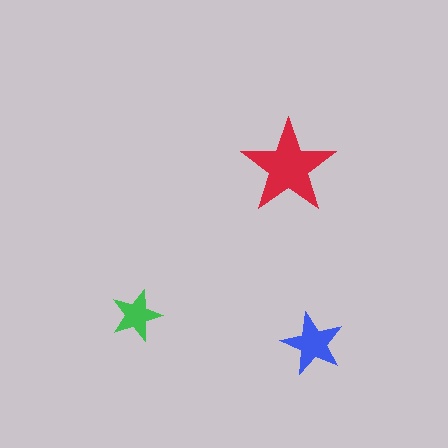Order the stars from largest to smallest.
the red one, the blue one, the green one.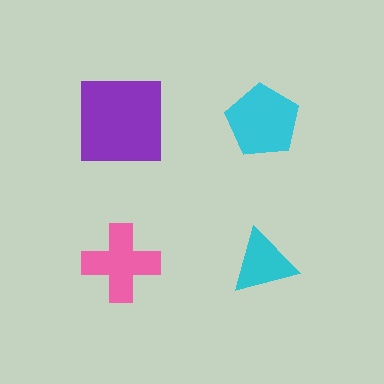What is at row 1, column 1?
A purple square.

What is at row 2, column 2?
A cyan triangle.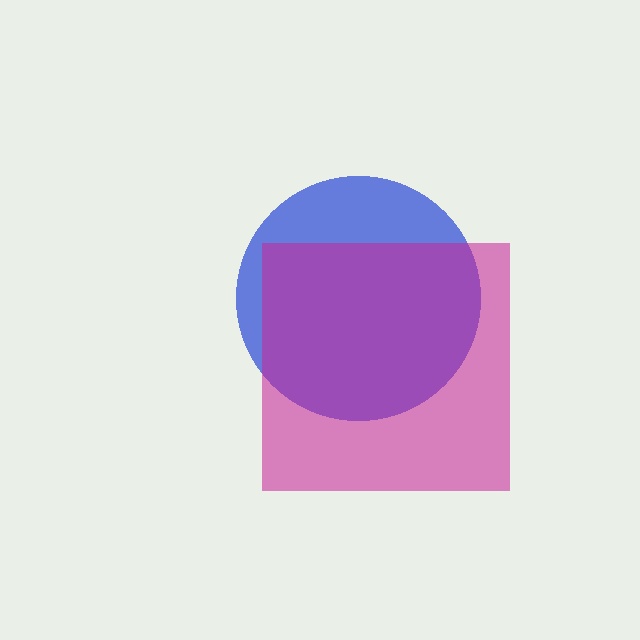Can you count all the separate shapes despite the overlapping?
Yes, there are 2 separate shapes.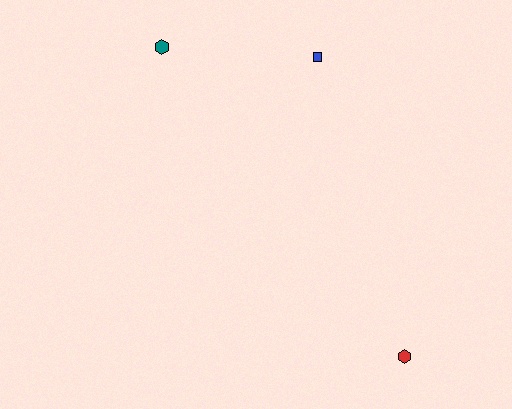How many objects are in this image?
There are 3 objects.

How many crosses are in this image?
There are no crosses.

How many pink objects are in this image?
There are no pink objects.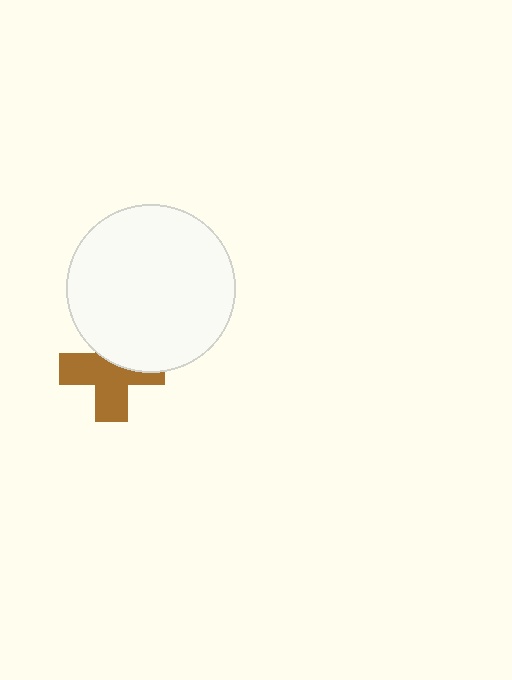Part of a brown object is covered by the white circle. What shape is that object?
It is a cross.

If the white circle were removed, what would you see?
You would see the complete brown cross.